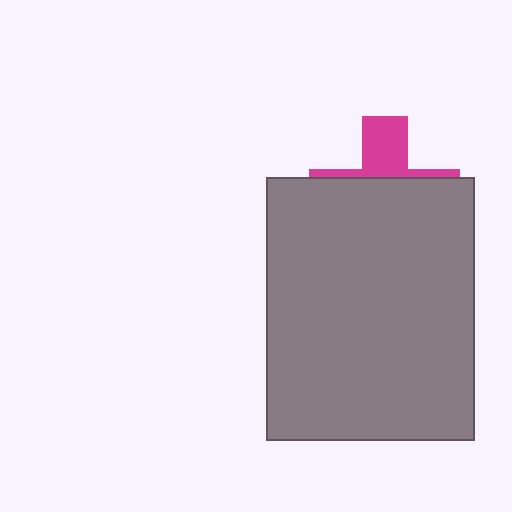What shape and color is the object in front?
The object in front is a gray rectangle.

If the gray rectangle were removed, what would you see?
You would see the complete magenta cross.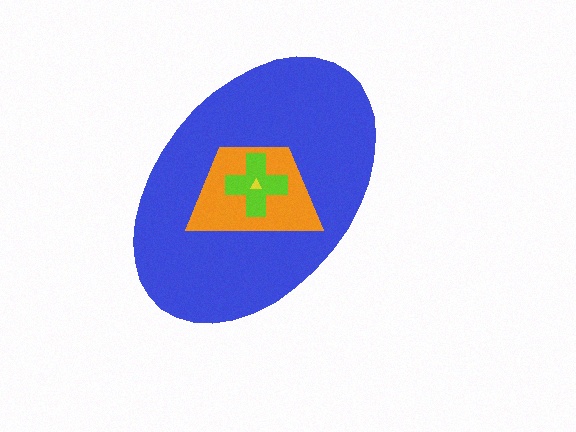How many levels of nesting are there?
4.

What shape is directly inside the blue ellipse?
The orange trapezoid.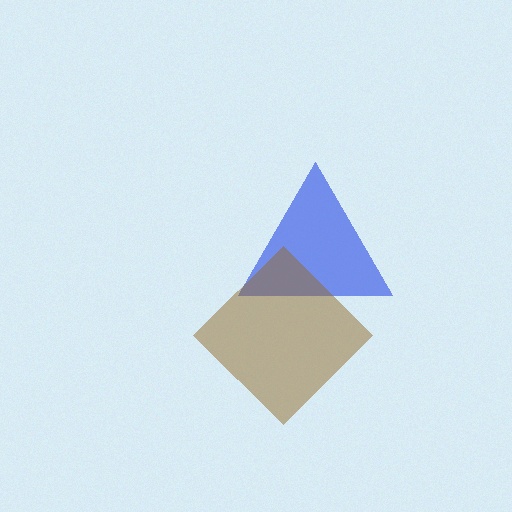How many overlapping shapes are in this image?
There are 2 overlapping shapes in the image.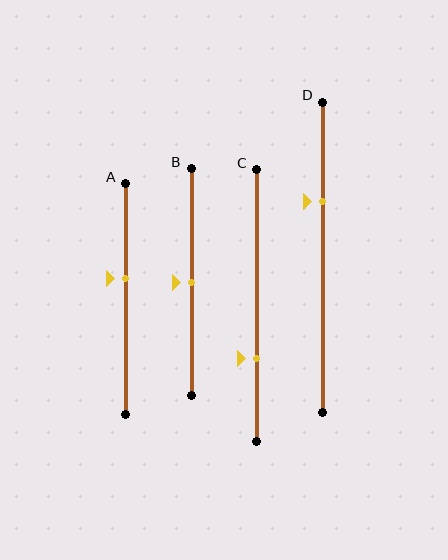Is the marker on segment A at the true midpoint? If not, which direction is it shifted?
No, the marker on segment A is shifted upward by about 9% of the segment length.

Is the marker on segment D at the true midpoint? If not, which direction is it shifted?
No, the marker on segment D is shifted upward by about 18% of the segment length.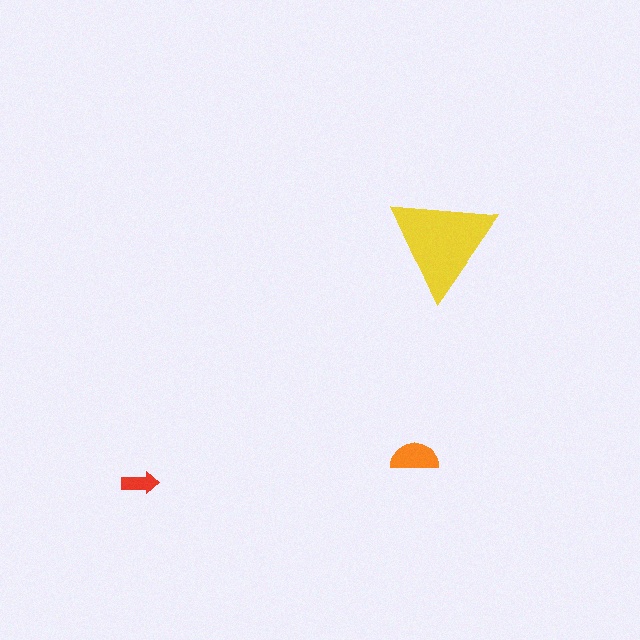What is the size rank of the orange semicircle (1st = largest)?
2nd.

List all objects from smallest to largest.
The red arrow, the orange semicircle, the yellow triangle.